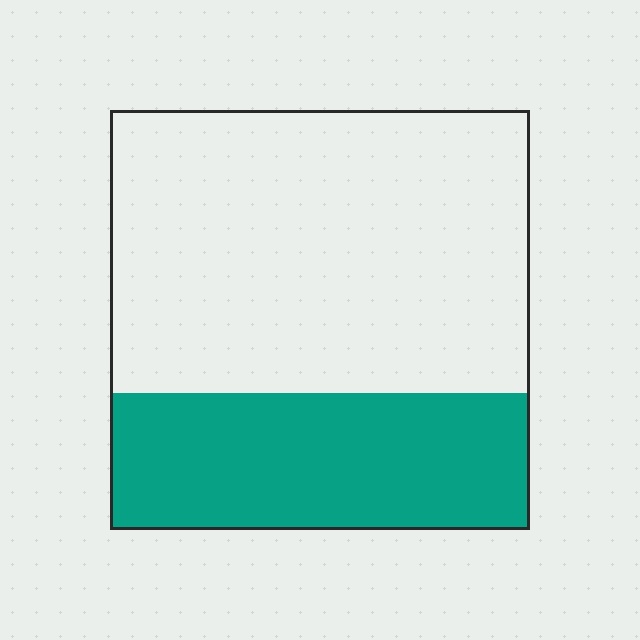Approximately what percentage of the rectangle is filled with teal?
Approximately 35%.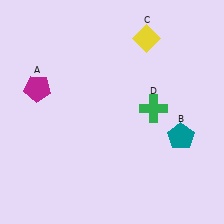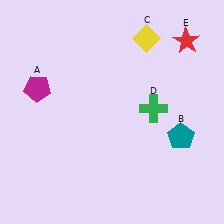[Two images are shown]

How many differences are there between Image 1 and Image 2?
There is 1 difference between the two images.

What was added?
A red star (E) was added in Image 2.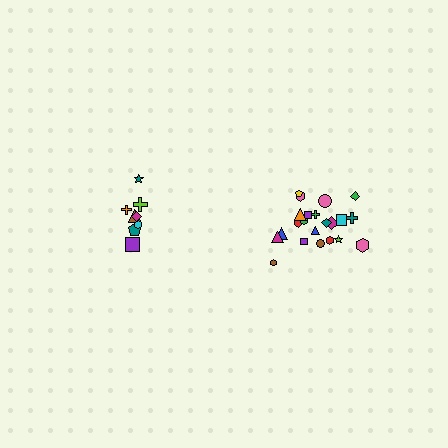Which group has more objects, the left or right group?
The right group.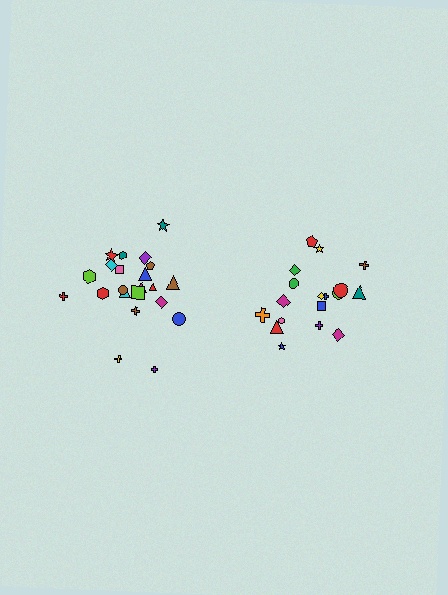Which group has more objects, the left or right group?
The left group.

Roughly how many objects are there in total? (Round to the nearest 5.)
Roughly 40 objects in total.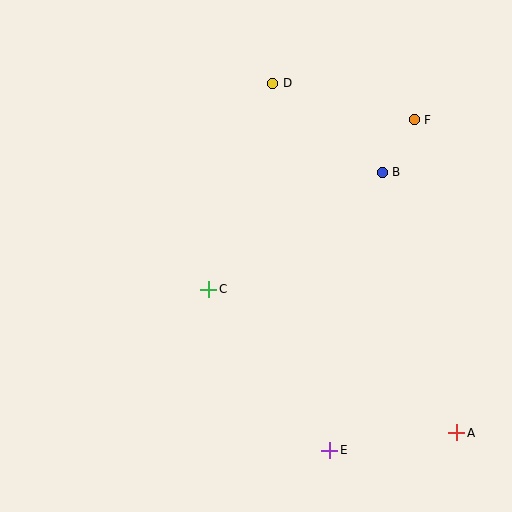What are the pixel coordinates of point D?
Point D is at (273, 83).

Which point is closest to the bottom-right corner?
Point A is closest to the bottom-right corner.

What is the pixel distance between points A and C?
The distance between A and C is 286 pixels.